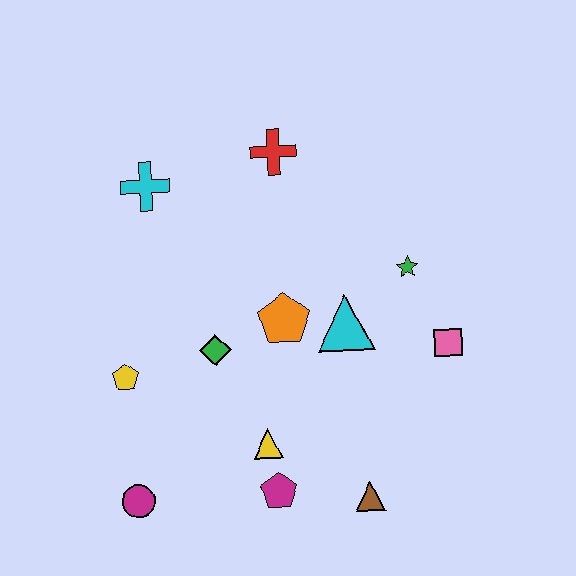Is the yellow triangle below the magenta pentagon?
No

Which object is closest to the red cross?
The cyan cross is closest to the red cross.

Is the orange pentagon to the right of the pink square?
No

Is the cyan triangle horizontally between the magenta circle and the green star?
Yes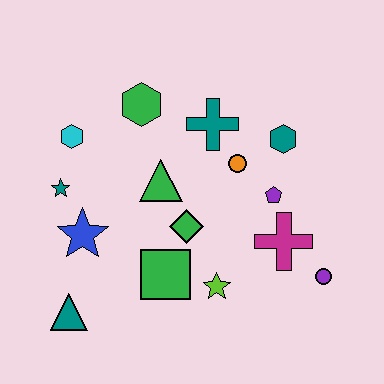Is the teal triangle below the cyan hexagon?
Yes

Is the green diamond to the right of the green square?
Yes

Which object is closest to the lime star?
The green square is closest to the lime star.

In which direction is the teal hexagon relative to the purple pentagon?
The teal hexagon is above the purple pentagon.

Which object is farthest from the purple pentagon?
The teal triangle is farthest from the purple pentagon.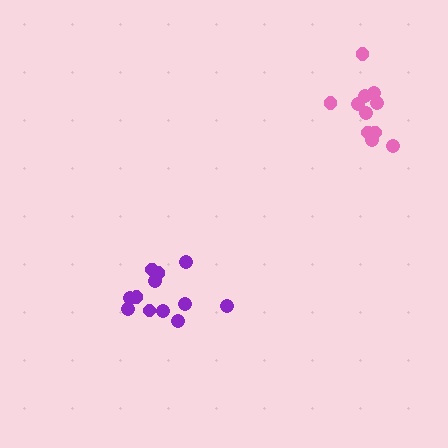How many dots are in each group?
Group 1: 12 dots, Group 2: 11 dots (23 total).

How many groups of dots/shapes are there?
There are 2 groups.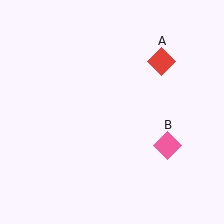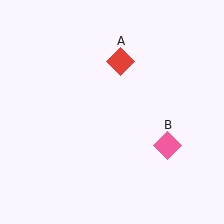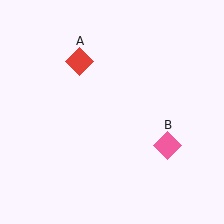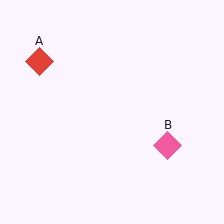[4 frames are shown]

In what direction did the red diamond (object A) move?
The red diamond (object A) moved left.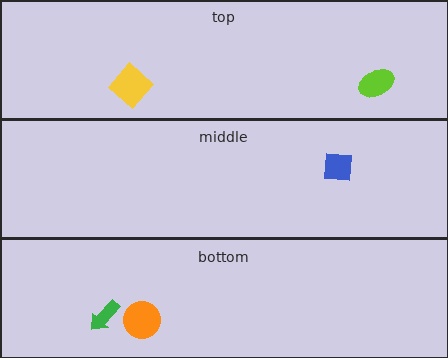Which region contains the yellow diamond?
The top region.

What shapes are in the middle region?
The blue square.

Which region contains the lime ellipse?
The top region.